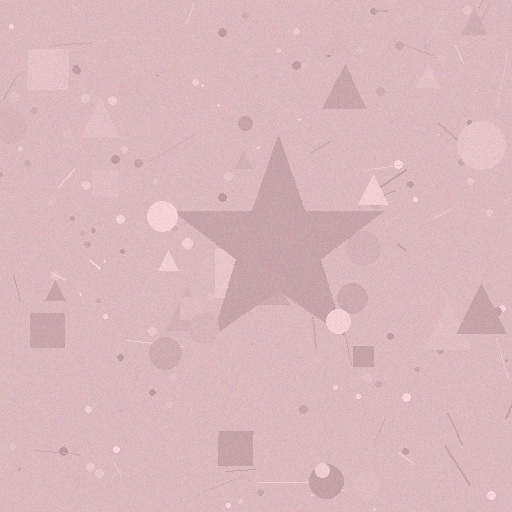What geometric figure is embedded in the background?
A star is embedded in the background.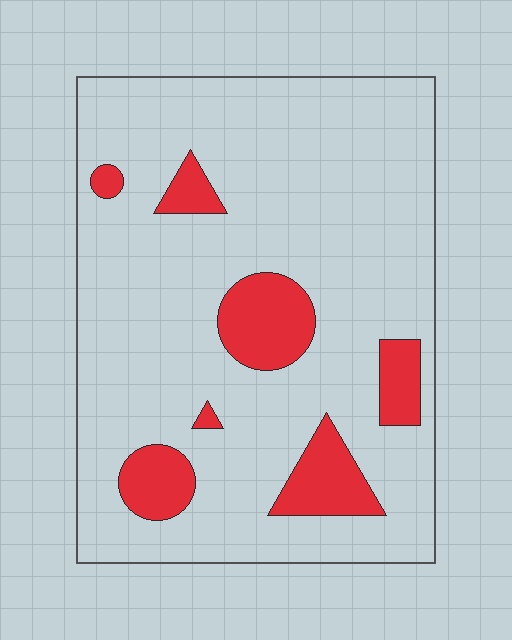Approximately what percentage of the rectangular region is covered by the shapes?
Approximately 15%.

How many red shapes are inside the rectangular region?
7.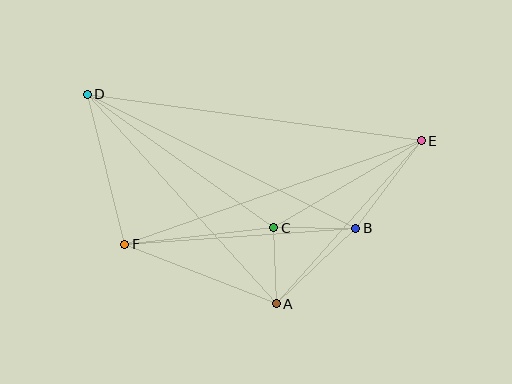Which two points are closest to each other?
Points A and C are closest to each other.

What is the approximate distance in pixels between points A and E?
The distance between A and E is approximately 218 pixels.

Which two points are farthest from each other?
Points D and E are farthest from each other.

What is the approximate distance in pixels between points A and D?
The distance between A and D is approximately 282 pixels.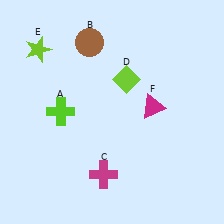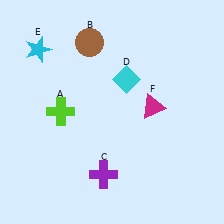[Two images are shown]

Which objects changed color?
C changed from magenta to purple. D changed from lime to cyan. E changed from lime to cyan.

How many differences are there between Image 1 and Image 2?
There are 3 differences between the two images.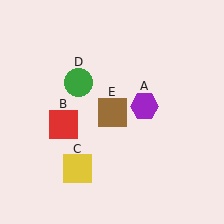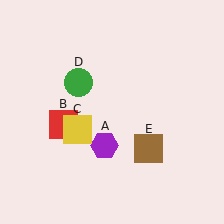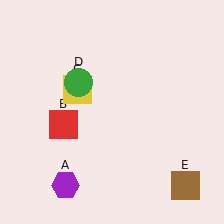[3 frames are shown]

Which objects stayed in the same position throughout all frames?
Red square (object B) and green circle (object D) remained stationary.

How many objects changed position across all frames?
3 objects changed position: purple hexagon (object A), yellow square (object C), brown square (object E).